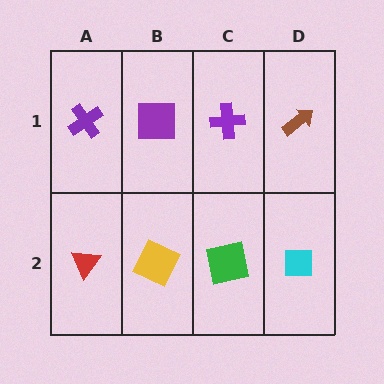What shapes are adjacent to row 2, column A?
A purple cross (row 1, column A), a yellow square (row 2, column B).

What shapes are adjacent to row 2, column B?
A purple square (row 1, column B), a red triangle (row 2, column A), a green square (row 2, column C).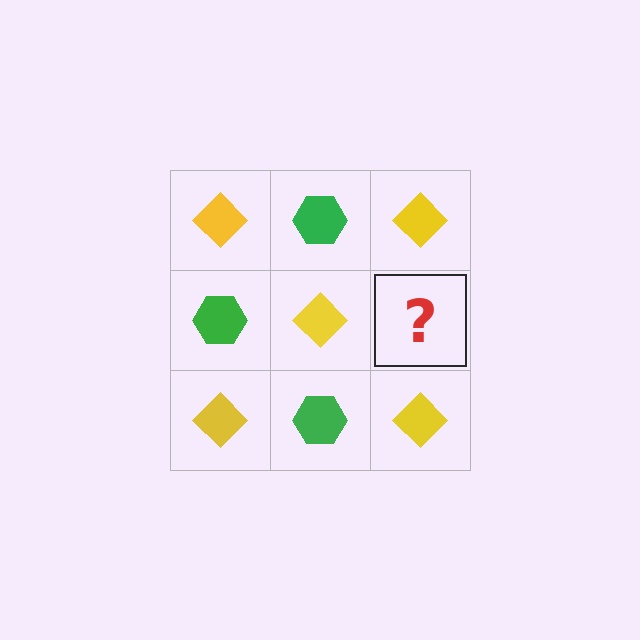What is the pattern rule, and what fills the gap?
The rule is that it alternates yellow diamond and green hexagon in a checkerboard pattern. The gap should be filled with a green hexagon.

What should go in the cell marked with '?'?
The missing cell should contain a green hexagon.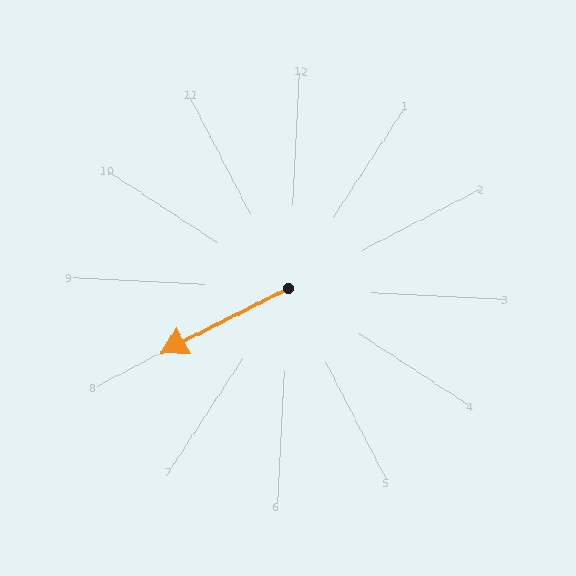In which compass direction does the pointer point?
Southwest.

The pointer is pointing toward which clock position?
Roughly 8 o'clock.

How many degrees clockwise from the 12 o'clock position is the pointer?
Approximately 240 degrees.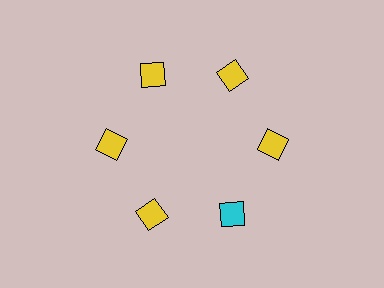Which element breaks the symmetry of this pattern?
The cyan diamond at roughly the 5 o'clock position breaks the symmetry. All other shapes are yellow diamonds.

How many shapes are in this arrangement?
There are 6 shapes arranged in a ring pattern.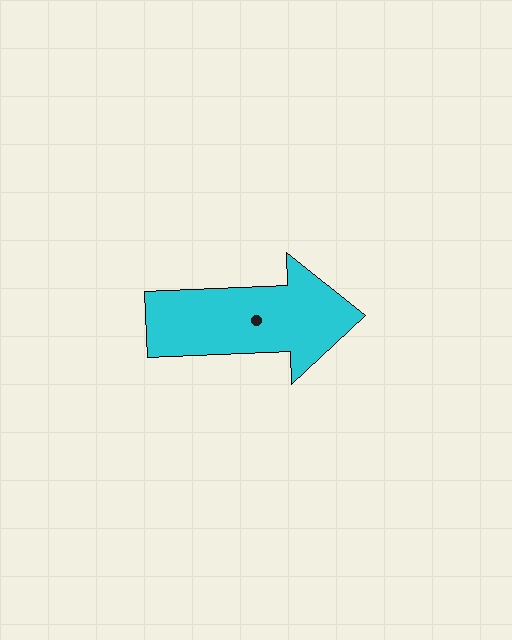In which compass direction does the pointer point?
East.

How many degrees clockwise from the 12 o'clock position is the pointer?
Approximately 88 degrees.